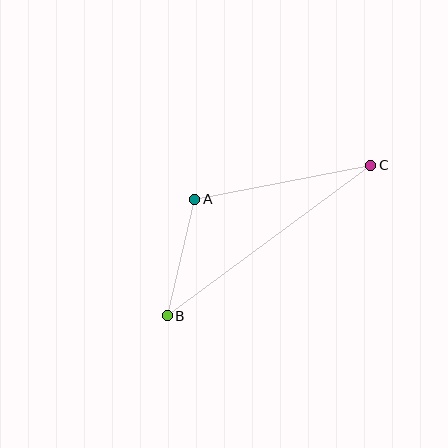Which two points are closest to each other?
Points A and B are closest to each other.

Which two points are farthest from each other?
Points B and C are farthest from each other.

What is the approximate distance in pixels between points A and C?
The distance between A and C is approximately 179 pixels.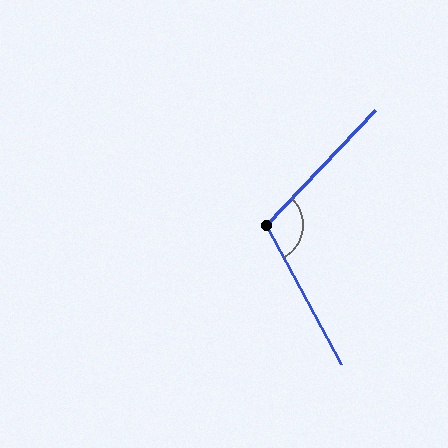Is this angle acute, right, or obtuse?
It is obtuse.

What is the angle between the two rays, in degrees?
Approximately 108 degrees.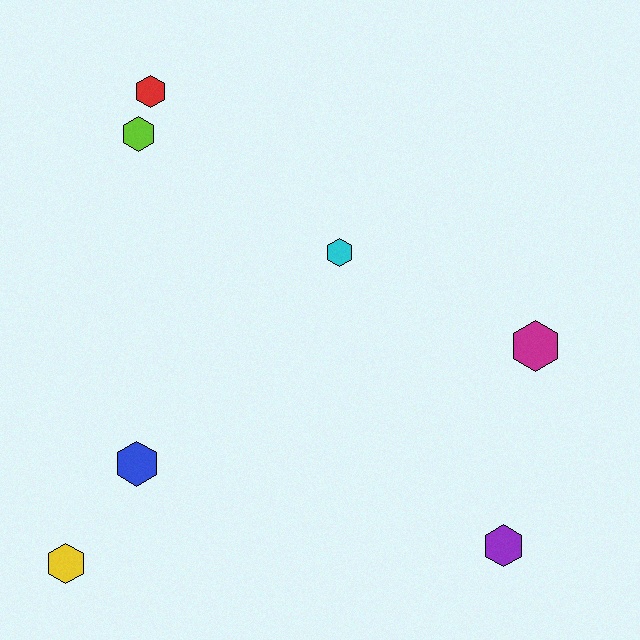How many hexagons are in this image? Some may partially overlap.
There are 7 hexagons.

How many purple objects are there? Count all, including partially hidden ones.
There is 1 purple object.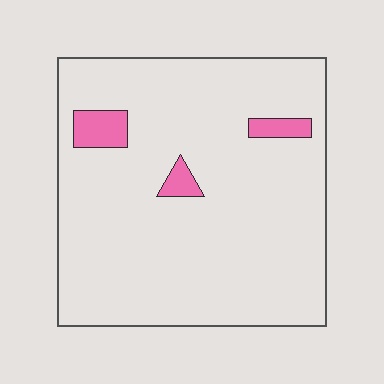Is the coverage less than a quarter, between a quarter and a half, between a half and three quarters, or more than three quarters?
Less than a quarter.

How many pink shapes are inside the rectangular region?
3.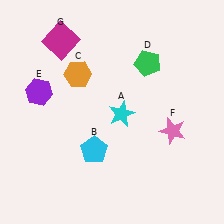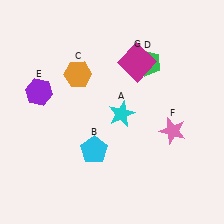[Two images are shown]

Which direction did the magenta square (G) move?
The magenta square (G) moved right.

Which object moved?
The magenta square (G) moved right.